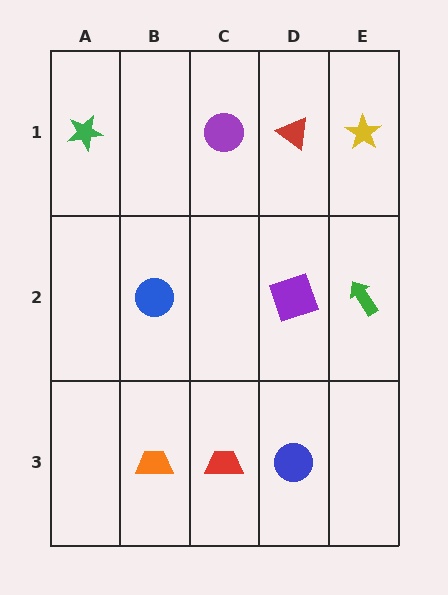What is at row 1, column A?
A green star.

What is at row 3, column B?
An orange trapezoid.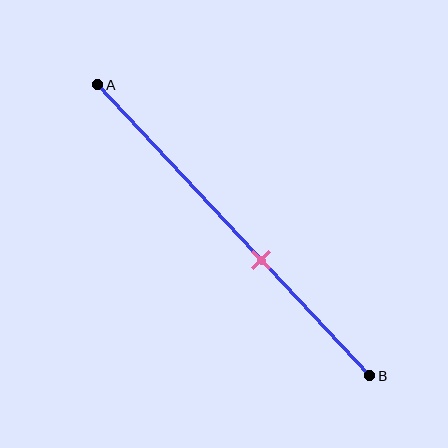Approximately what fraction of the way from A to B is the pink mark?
The pink mark is approximately 60% of the way from A to B.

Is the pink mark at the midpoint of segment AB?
No, the mark is at about 60% from A, not at the 50% midpoint.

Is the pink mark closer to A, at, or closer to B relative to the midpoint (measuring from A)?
The pink mark is closer to point B than the midpoint of segment AB.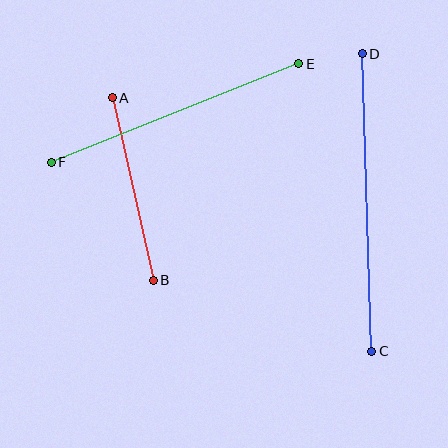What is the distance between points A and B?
The distance is approximately 187 pixels.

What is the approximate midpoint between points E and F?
The midpoint is at approximately (175, 113) pixels.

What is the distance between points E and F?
The distance is approximately 266 pixels.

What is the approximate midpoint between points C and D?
The midpoint is at approximately (367, 202) pixels.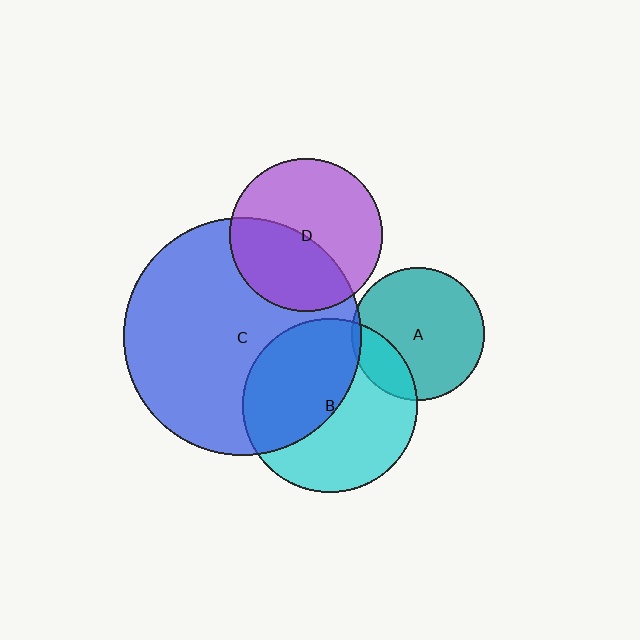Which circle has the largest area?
Circle C (blue).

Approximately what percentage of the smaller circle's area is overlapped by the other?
Approximately 40%.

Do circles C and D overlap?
Yes.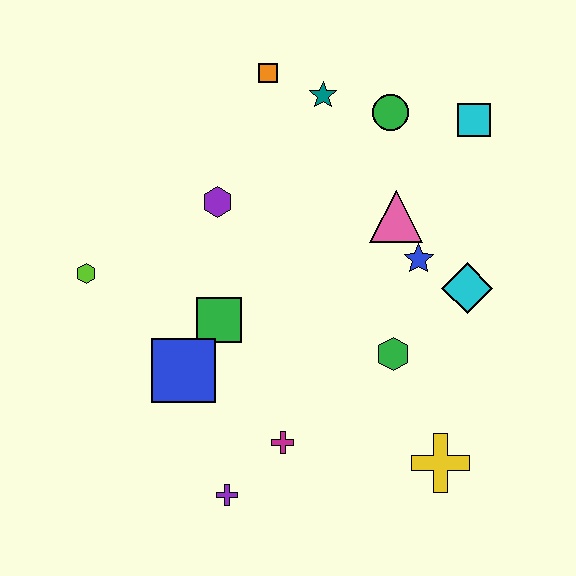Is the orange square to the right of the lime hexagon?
Yes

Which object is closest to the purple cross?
The magenta cross is closest to the purple cross.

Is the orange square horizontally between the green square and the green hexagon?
Yes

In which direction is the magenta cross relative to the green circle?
The magenta cross is below the green circle.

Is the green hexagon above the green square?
No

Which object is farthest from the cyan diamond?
The lime hexagon is farthest from the cyan diamond.